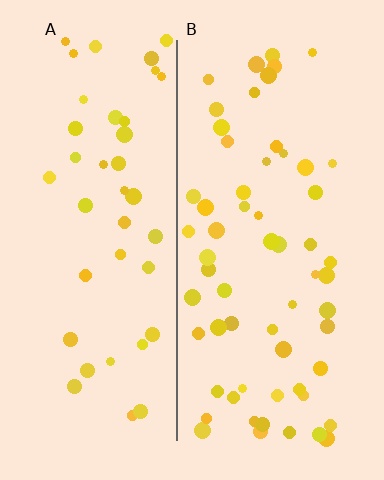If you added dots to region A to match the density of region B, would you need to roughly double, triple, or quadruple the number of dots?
Approximately double.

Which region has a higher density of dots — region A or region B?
B (the right).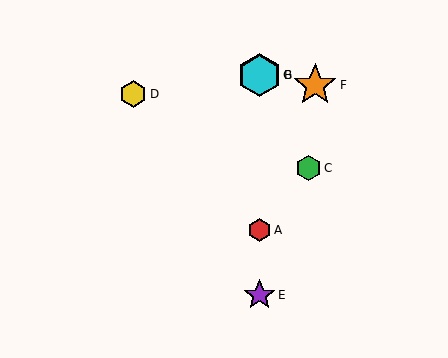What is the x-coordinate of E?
Object E is at x≈260.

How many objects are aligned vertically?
4 objects (A, B, E, G) are aligned vertically.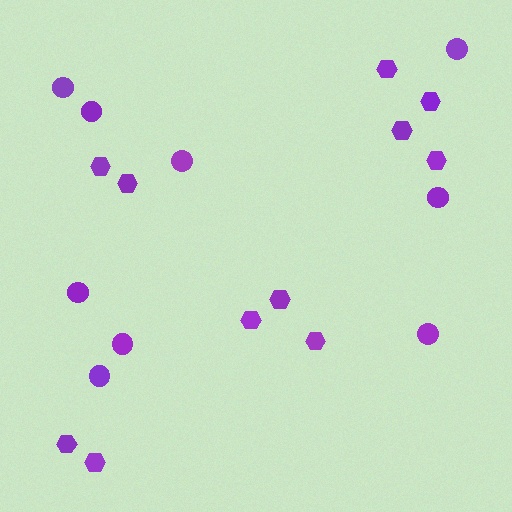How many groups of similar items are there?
There are 2 groups: one group of hexagons (11) and one group of circles (9).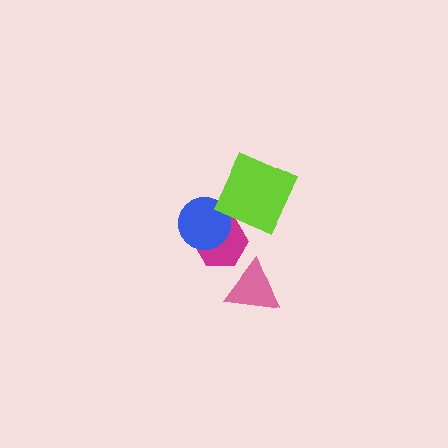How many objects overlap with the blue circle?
2 objects overlap with the blue circle.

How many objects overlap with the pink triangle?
0 objects overlap with the pink triangle.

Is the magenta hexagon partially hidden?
Yes, it is partially covered by another shape.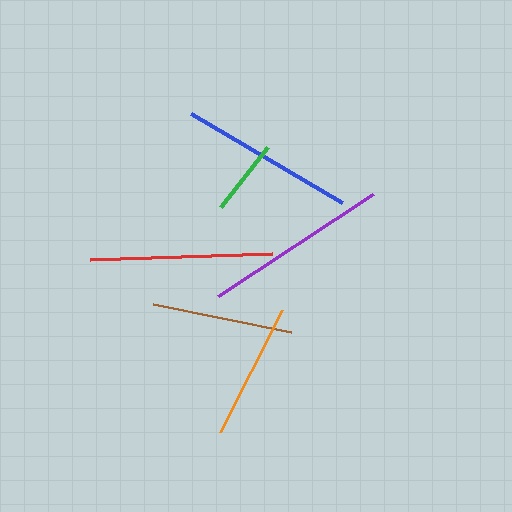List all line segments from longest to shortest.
From longest to shortest: purple, red, blue, brown, orange, green.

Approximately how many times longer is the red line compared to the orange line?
The red line is approximately 1.3 times the length of the orange line.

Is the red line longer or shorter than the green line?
The red line is longer than the green line.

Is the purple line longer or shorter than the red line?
The purple line is longer than the red line.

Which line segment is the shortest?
The green line is the shortest at approximately 76 pixels.